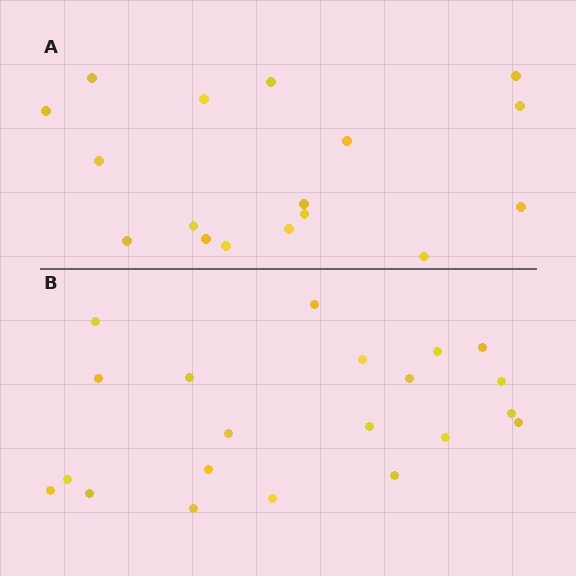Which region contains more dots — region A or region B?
Region B (the bottom region) has more dots.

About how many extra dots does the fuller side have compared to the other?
Region B has about 4 more dots than region A.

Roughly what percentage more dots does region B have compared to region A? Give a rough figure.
About 25% more.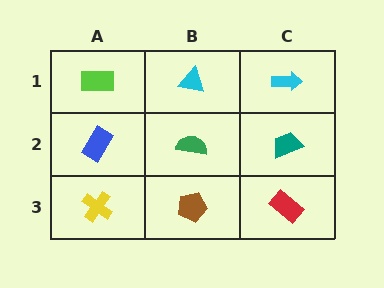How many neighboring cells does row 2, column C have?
3.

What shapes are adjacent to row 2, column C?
A cyan arrow (row 1, column C), a red rectangle (row 3, column C), a green semicircle (row 2, column B).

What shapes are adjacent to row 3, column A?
A blue rectangle (row 2, column A), a brown pentagon (row 3, column B).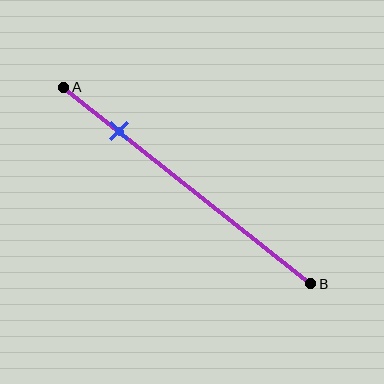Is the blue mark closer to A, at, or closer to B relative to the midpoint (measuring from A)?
The blue mark is closer to point A than the midpoint of segment AB.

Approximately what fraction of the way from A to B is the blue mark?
The blue mark is approximately 25% of the way from A to B.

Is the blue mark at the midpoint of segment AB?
No, the mark is at about 25% from A, not at the 50% midpoint.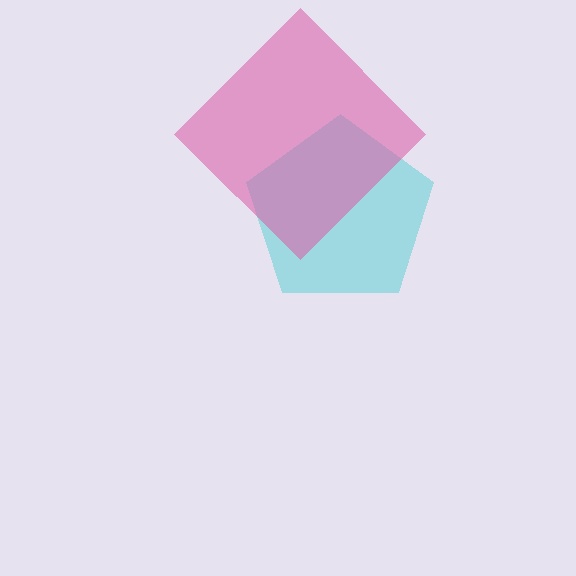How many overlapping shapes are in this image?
There are 2 overlapping shapes in the image.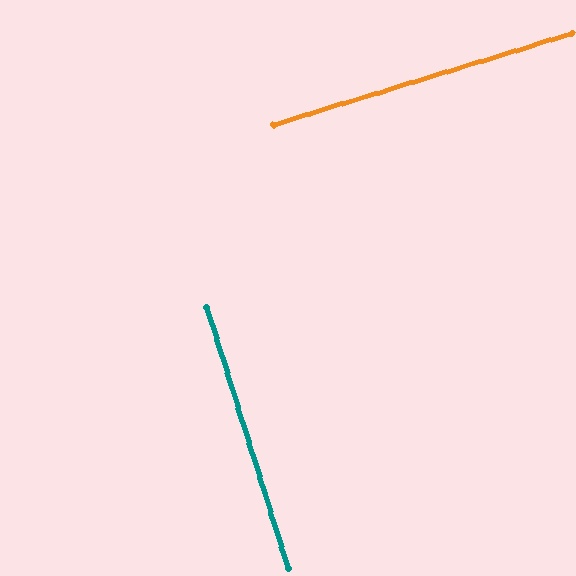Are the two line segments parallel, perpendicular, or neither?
Perpendicular — they meet at approximately 90°.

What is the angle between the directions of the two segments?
Approximately 90 degrees.